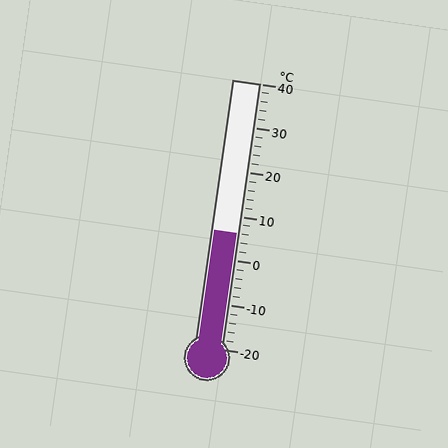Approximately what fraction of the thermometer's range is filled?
The thermometer is filled to approximately 45% of its range.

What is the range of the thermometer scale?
The thermometer scale ranges from -20°C to 40°C.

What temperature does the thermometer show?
The thermometer shows approximately 6°C.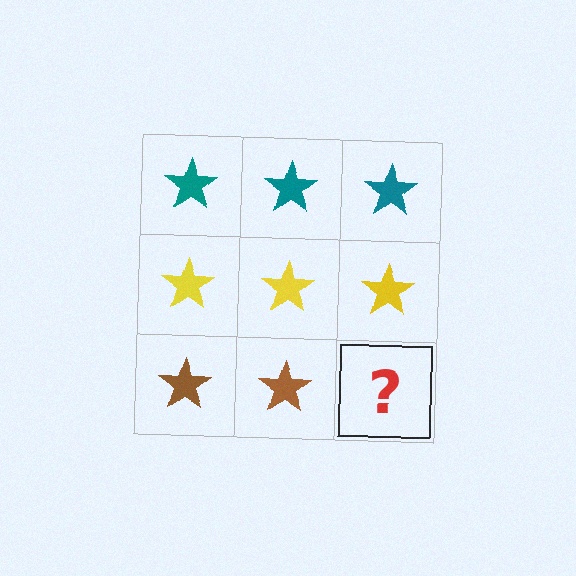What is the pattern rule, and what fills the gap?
The rule is that each row has a consistent color. The gap should be filled with a brown star.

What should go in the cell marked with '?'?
The missing cell should contain a brown star.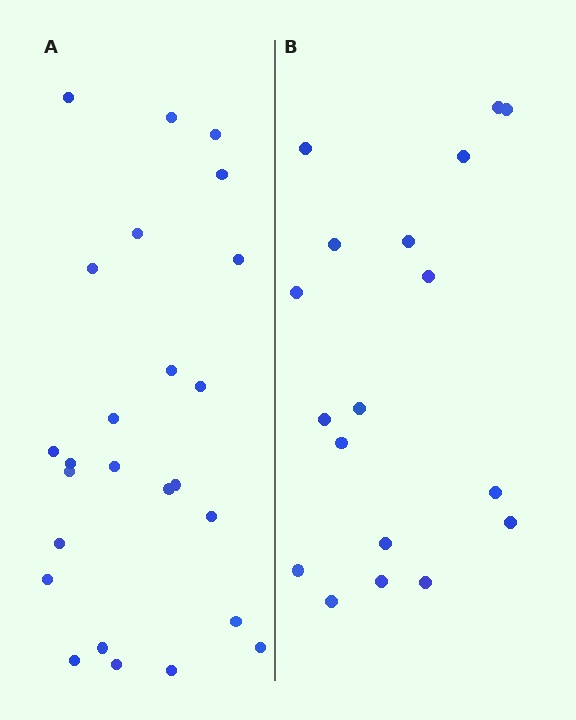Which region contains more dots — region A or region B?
Region A (the left region) has more dots.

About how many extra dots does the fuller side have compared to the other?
Region A has roughly 8 or so more dots than region B.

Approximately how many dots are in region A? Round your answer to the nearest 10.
About 20 dots. (The exact count is 25, which rounds to 20.)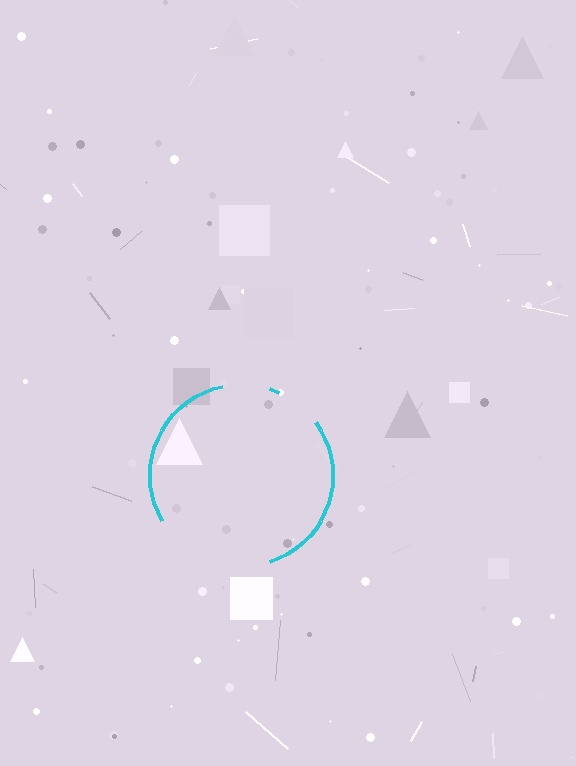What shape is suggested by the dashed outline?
The dashed outline suggests a circle.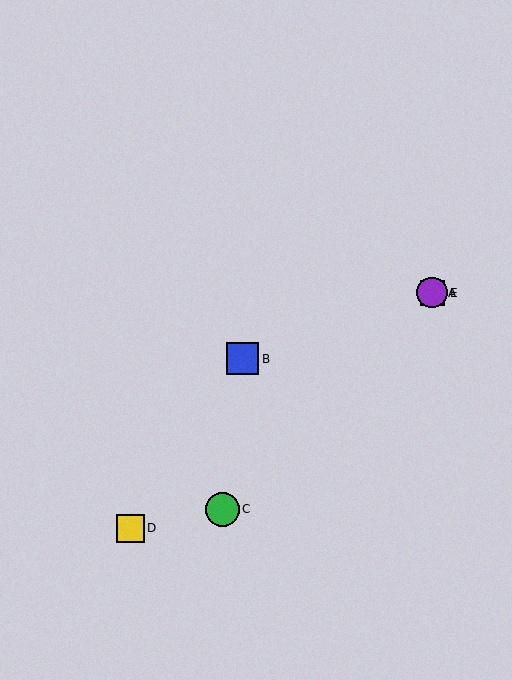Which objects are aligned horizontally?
Objects A, E are aligned horizontally.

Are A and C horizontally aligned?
No, A is at y≈293 and C is at y≈509.